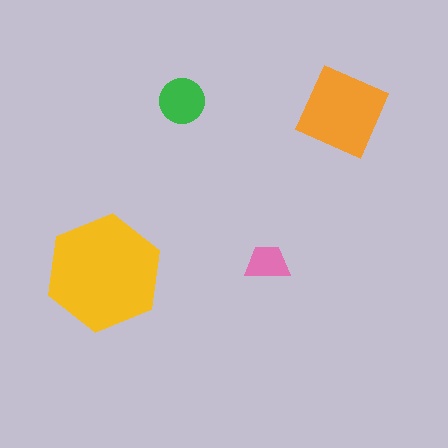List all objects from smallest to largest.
The pink trapezoid, the green circle, the orange square, the yellow hexagon.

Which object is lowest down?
The yellow hexagon is bottommost.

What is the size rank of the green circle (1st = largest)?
3rd.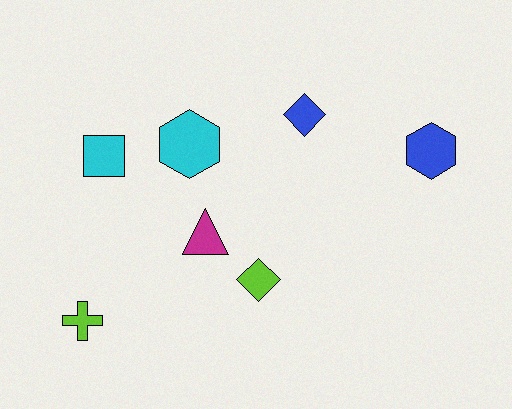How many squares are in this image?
There is 1 square.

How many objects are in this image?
There are 7 objects.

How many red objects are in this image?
There are no red objects.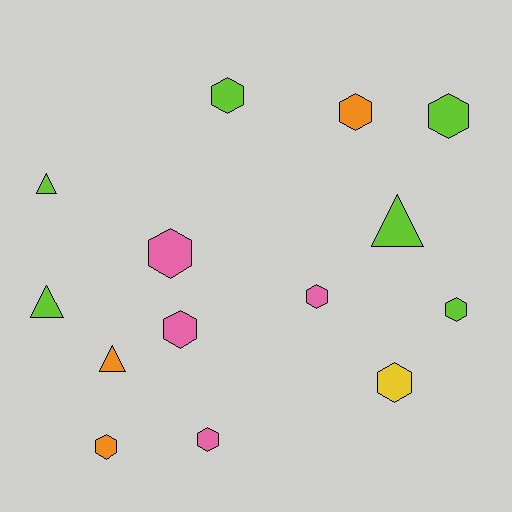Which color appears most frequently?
Lime, with 6 objects.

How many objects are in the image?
There are 14 objects.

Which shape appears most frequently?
Hexagon, with 10 objects.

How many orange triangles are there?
There is 1 orange triangle.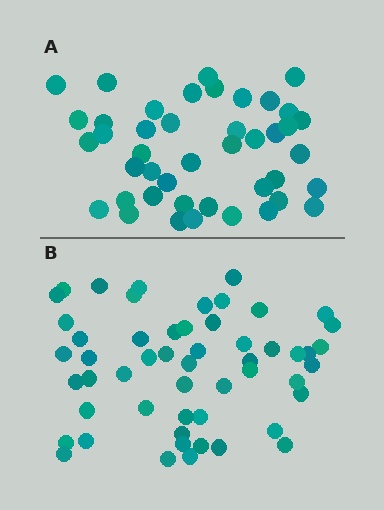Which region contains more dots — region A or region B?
Region B (the bottom region) has more dots.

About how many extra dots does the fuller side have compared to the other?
Region B has roughly 10 or so more dots than region A.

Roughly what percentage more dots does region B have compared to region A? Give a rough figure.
About 25% more.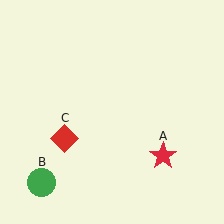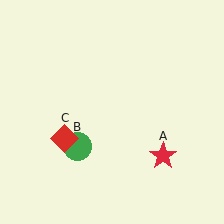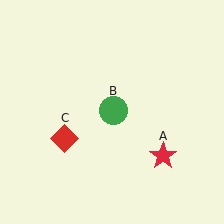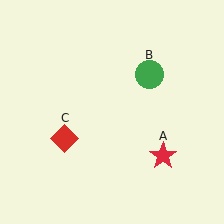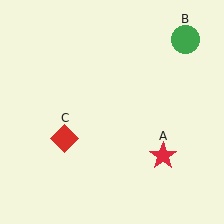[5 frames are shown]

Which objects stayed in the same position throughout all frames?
Red star (object A) and red diamond (object C) remained stationary.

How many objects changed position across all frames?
1 object changed position: green circle (object B).